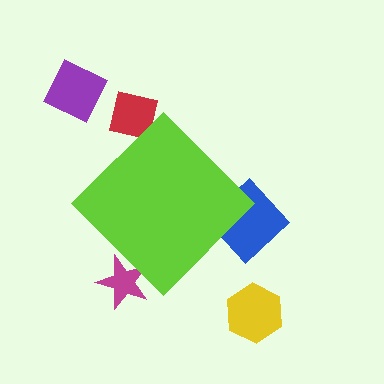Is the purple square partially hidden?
No, the purple square is fully visible.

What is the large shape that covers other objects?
A lime diamond.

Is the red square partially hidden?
Yes, the red square is partially hidden behind the lime diamond.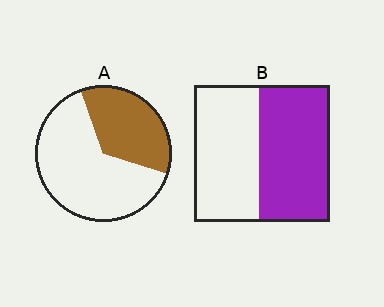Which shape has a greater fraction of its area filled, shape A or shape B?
Shape B.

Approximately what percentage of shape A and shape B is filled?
A is approximately 35% and B is approximately 50%.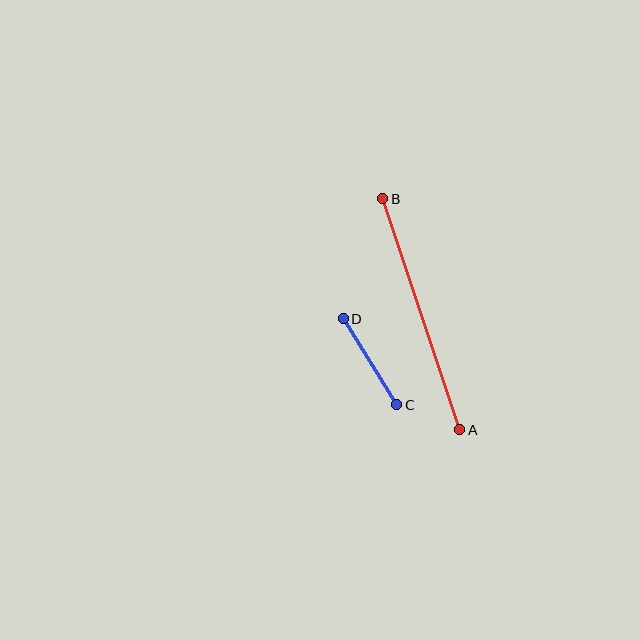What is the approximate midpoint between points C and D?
The midpoint is at approximately (370, 362) pixels.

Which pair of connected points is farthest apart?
Points A and B are farthest apart.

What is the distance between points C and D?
The distance is approximately 101 pixels.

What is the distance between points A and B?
The distance is approximately 243 pixels.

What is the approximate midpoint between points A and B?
The midpoint is at approximately (421, 314) pixels.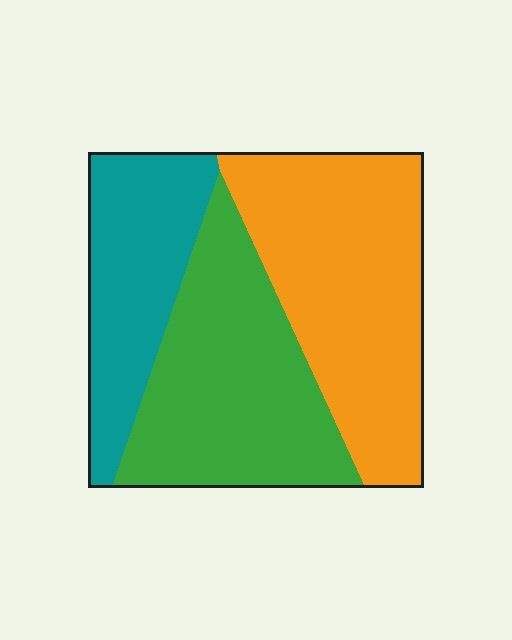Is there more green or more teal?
Green.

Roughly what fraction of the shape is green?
Green takes up between a third and a half of the shape.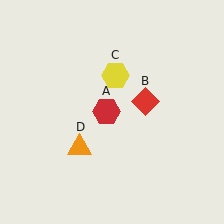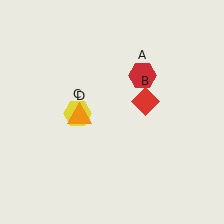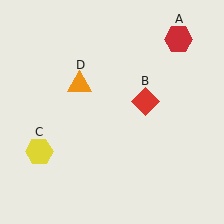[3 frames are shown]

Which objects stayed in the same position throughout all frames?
Red diamond (object B) remained stationary.